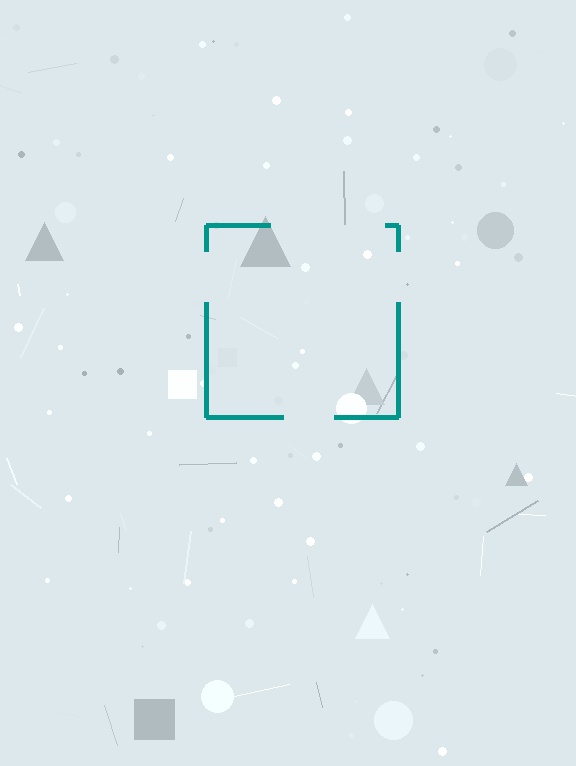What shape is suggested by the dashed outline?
The dashed outline suggests a square.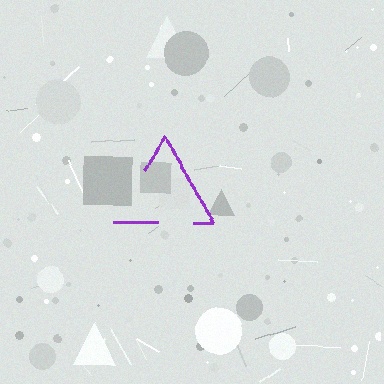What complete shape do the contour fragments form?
The contour fragments form a triangle.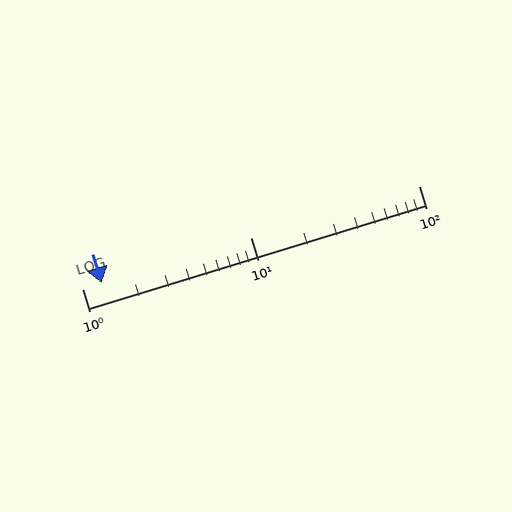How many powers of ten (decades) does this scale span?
The scale spans 2 decades, from 1 to 100.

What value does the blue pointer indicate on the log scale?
The pointer indicates approximately 1.3.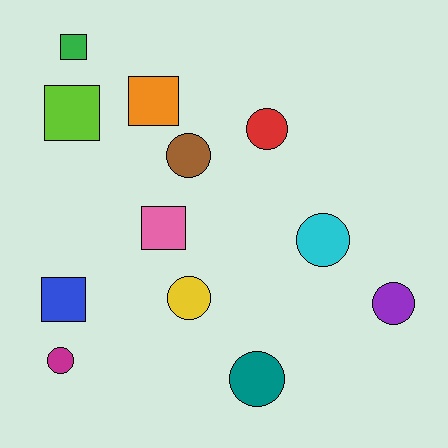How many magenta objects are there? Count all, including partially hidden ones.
There is 1 magenta object.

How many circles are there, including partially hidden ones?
There are 7 circles.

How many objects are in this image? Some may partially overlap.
There are 12 objects.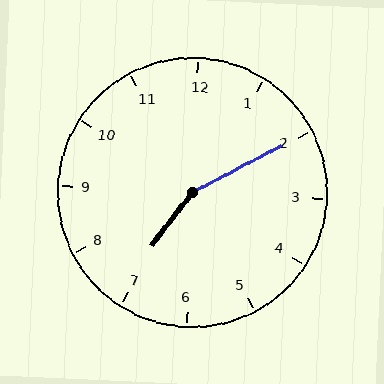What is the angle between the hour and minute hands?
Approximately 155 degrees.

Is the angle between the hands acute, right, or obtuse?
It is obtuse.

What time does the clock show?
7:10.